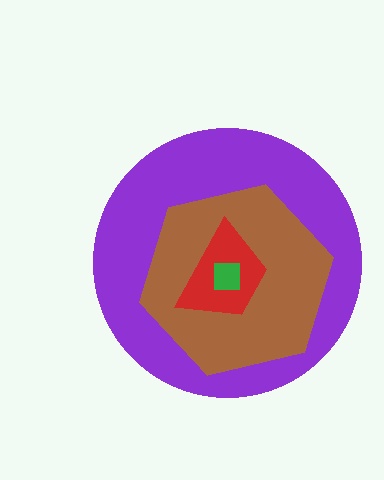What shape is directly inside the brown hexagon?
The red trapezoid.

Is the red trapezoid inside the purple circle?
Yes.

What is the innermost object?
The green square.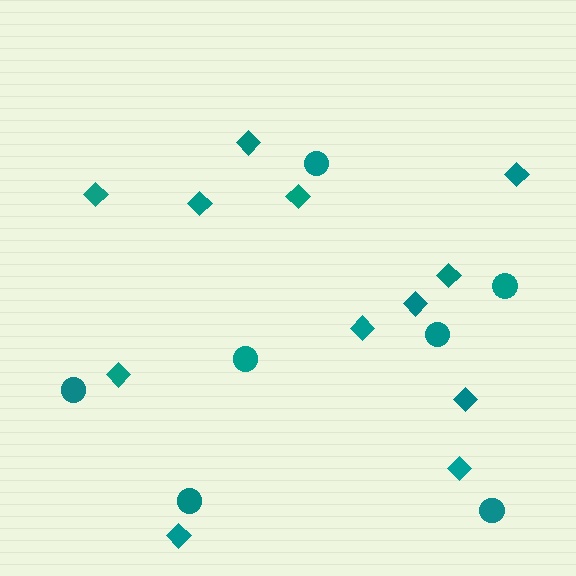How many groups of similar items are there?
There are 2 groups: one group of circles (7) and one group of diamonds (12).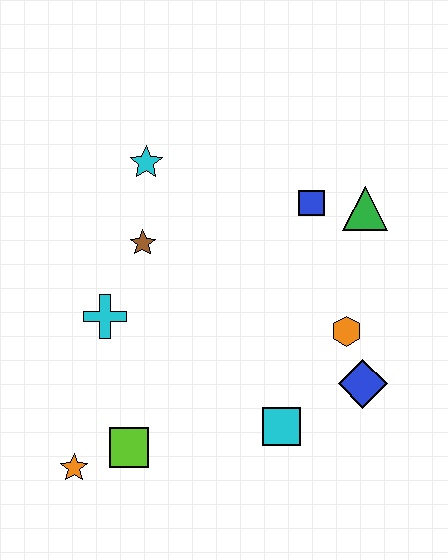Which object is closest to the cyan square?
The blue diamond is closest to the cyan square.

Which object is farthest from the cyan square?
The cyan star is farthest from the cyan square.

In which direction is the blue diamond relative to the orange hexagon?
The blue diamond is below the orange hexagon.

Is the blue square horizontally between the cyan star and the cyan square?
No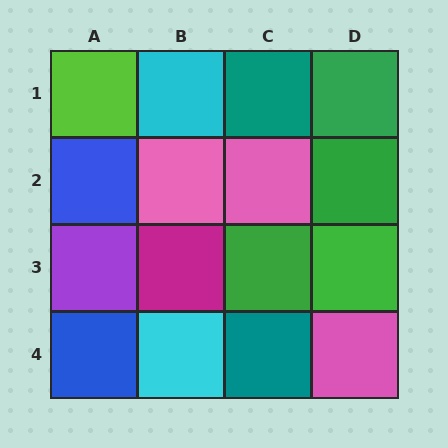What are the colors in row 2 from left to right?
Blue, pink, pink, green.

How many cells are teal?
2 cells are teal.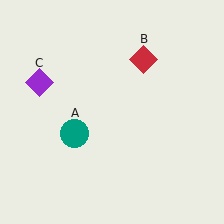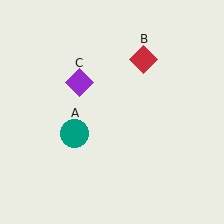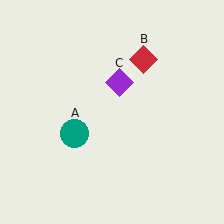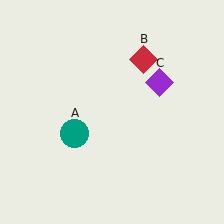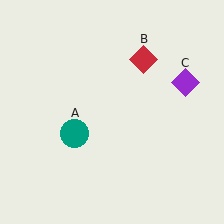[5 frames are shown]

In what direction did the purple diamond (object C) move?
The purple diamond (object C) moved right.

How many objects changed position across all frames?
1 object changed position: purple diamond (object C).